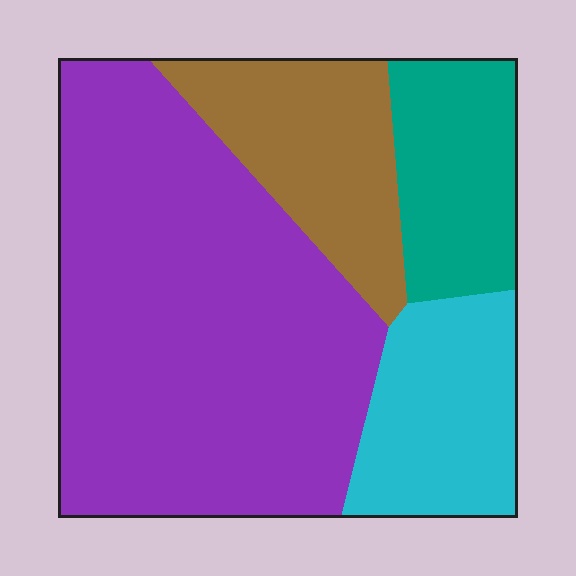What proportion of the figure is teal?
Teal covers 14% of the figure.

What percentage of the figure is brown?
Brown takes up about one sixth (1/6) of the figure.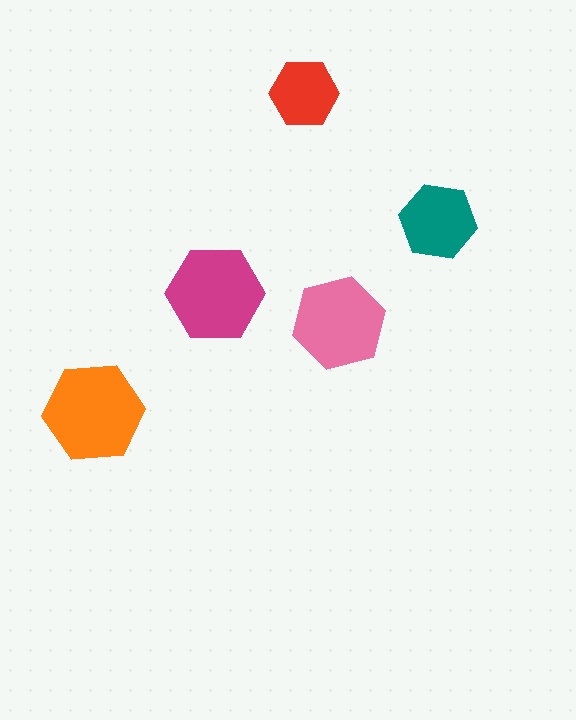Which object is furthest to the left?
The orange hexagon is leftmost.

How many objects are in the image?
There are 5 objects in the image.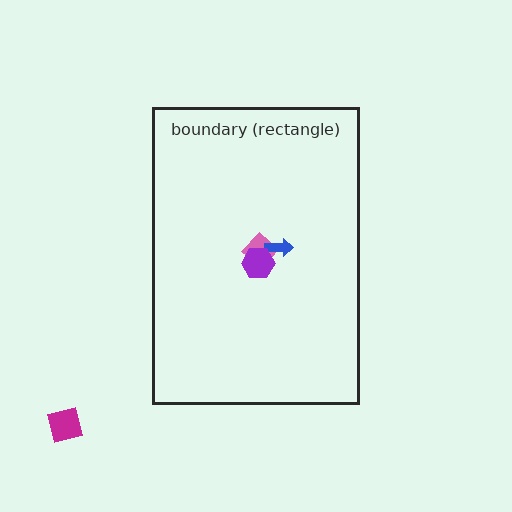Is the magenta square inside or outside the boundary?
Outside.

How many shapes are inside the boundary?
3 inside, 1 outside.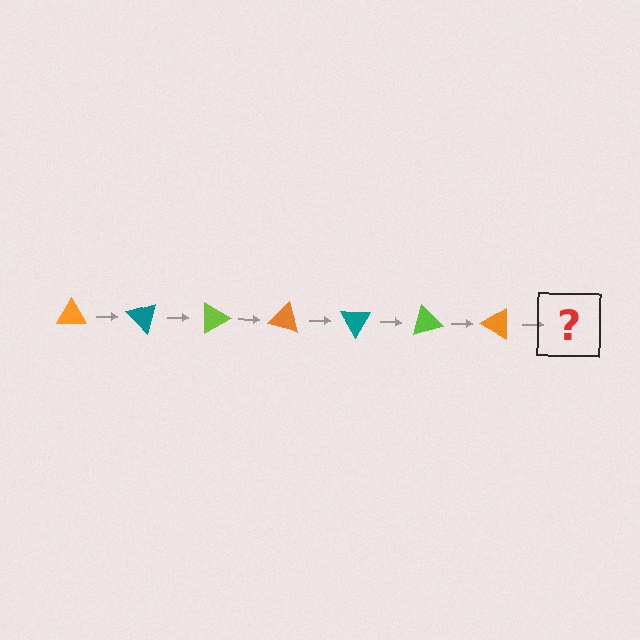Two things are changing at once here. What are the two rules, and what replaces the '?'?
The two rules are that it rotates 45 degrees each step and the color cycles through orange, teal, and lime. The '?' should be a teal triangle, rotated 315 degrees from the start.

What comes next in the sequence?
The next element should be a teal triangle, rotated 315 degrees from the start.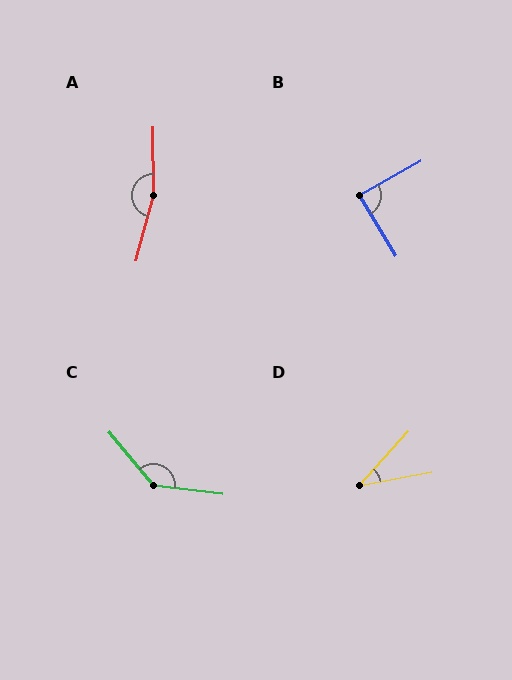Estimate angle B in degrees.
Approximately 88 degrees.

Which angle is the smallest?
D, at approximately 37 degrees.